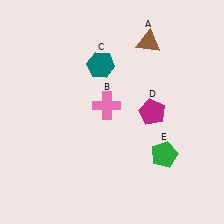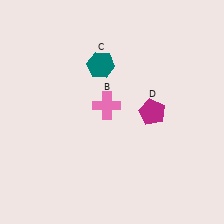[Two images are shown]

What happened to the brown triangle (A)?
The brown triangle (A) was removed in Image 2. It was in the top-right area of Image 1.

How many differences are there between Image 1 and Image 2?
There are 2 differences between the two images.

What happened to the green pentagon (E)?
The green pentagon (E) was removed in Image 2. It was in the bottom-right area of Image 1.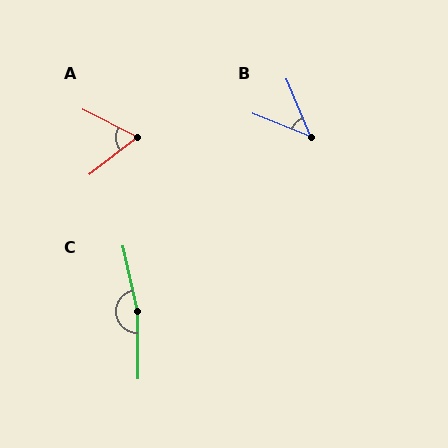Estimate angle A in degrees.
Approximately 65 degrees.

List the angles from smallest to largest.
B (45°), A (65°), C (167°).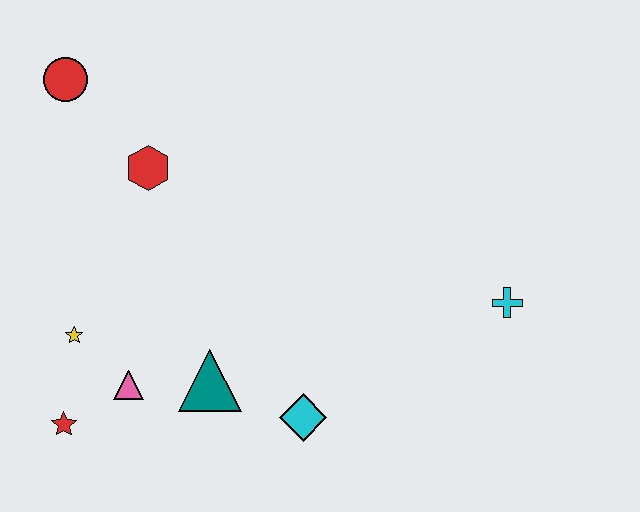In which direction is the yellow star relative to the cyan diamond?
The yellow star is to the left of the cyan diamond.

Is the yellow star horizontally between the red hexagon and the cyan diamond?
No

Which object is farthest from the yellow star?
The cyan cross is farthest from the yellow star.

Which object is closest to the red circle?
The red hexagon is closest to the red circle.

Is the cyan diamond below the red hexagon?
Yes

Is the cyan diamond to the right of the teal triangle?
Yes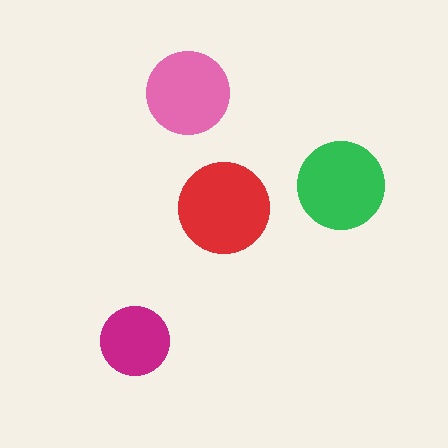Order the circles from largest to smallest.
the red one, the green one, the pink one, the magenta one.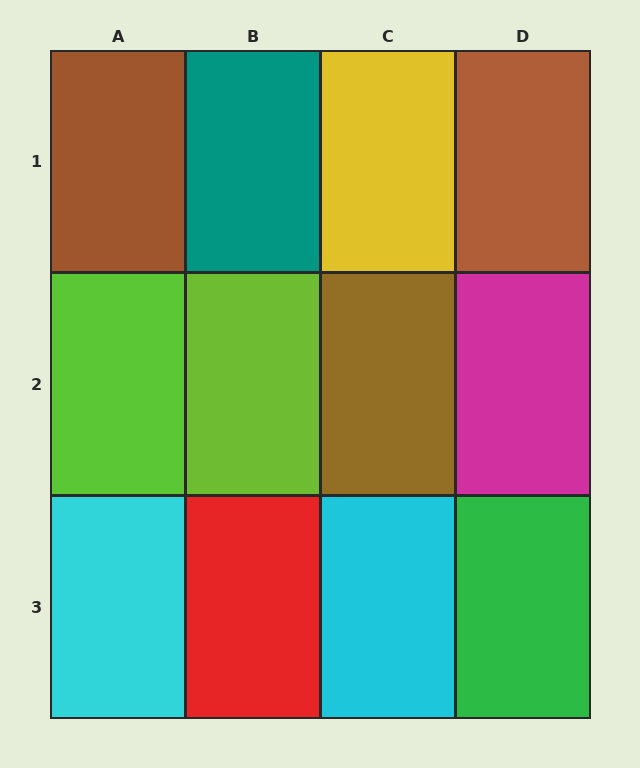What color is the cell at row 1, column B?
Teal.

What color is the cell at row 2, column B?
Lime.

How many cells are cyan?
2 cells are cyan.